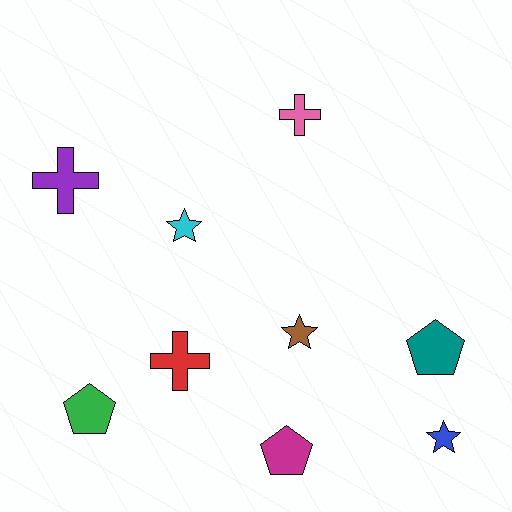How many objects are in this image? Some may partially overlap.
There are 9 objects.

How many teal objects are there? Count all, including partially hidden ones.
There is 1 teal object.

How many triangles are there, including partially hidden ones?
There are no triangles.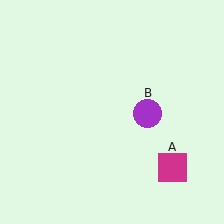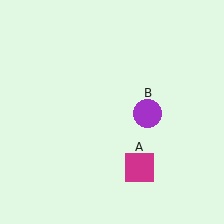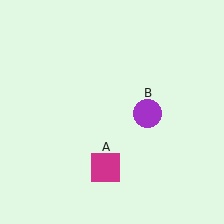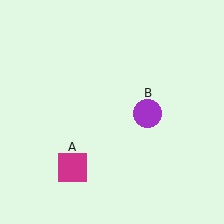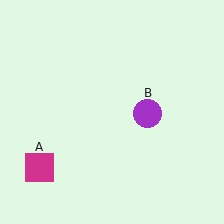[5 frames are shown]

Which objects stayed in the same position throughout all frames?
Purple circle (object B) remained stationary.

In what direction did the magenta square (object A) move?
The magenta square (object A) moved left.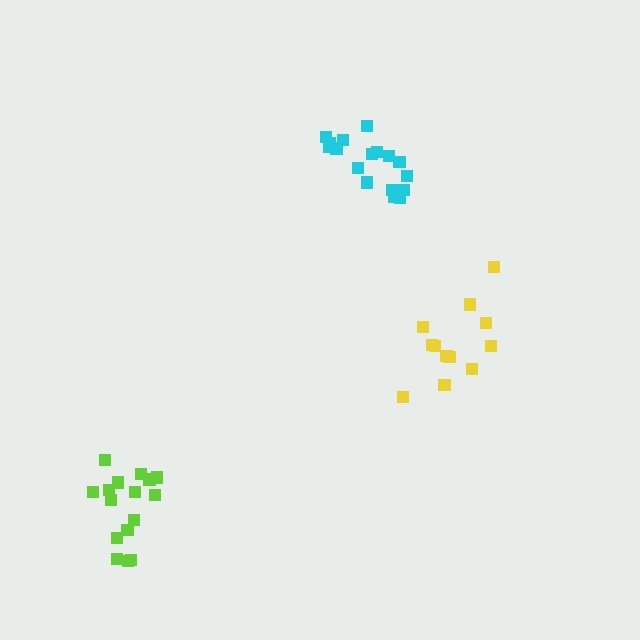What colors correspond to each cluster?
The clusters are colored: yellow, cyan, lime.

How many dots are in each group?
Group 1: 12 dots, Group 2: 17 dots, Group 3: 16 dots (45 total).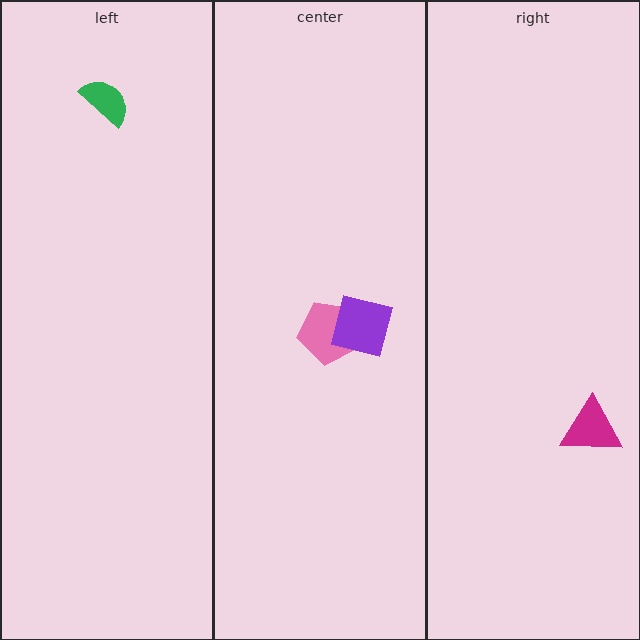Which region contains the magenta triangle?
The right region.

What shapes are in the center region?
The pink pentagon, the purple square.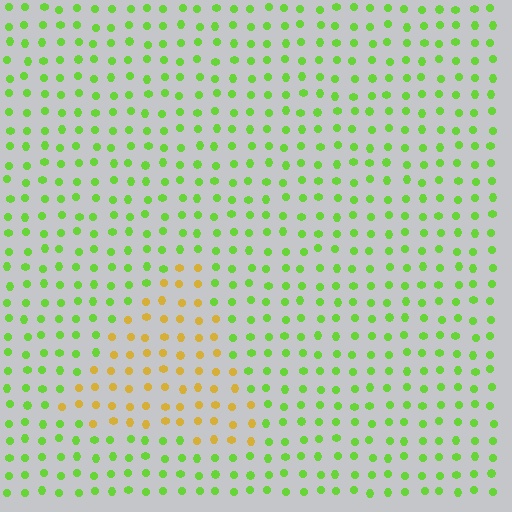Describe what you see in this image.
The image is filled with small lime elements in a uniform arrangement. A triangle-shaped region is visible where the elements are tinted to a slightly different hue, forming a subtle color boundary.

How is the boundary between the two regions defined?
The boundary is defined purely by a slight shift in hue (about 56 degrees). Spacing, size, and orientation are identical on both sides.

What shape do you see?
I see a triangle.